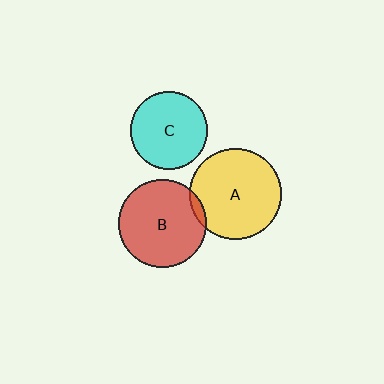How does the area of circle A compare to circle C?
Approximately 1.4 times.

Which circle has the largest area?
Circle A (yellow).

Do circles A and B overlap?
Yes.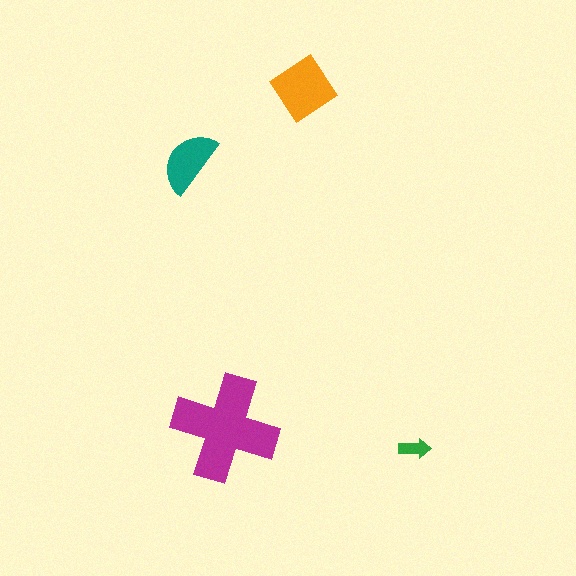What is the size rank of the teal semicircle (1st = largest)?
3rd.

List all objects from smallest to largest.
The green arrow, the teal semicircle, the orange diamond, the magenta cross.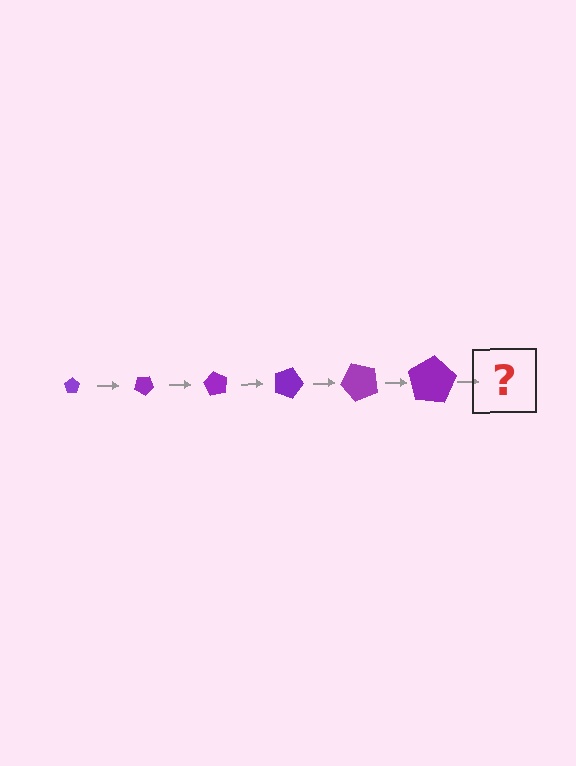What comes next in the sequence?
The next element should be a pentagon, larger than the previous one and rotated 180 degrees from the start.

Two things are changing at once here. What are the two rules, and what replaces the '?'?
The two rules are that the pentagon grows larger each step and it rotates 30 degrees each step. The '?' should be a pentagon, larger than the previous one and rotated 180 degrees from the start.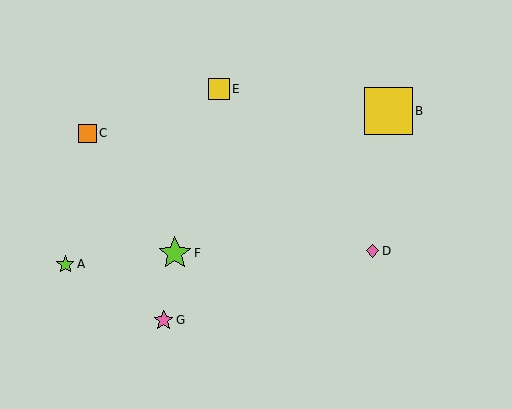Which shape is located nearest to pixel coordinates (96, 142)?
The orange square (labeled C) at (87, 133) is nearest to that location.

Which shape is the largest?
The yellow square (labeled B) is the largest.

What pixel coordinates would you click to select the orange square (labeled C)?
Click at (87, 133) to select the orange square C.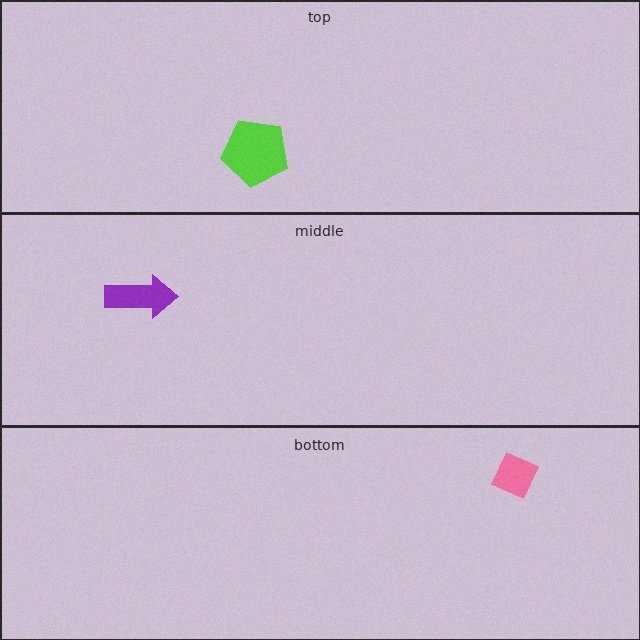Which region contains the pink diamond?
The bottom region.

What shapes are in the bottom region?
The pink diamond.